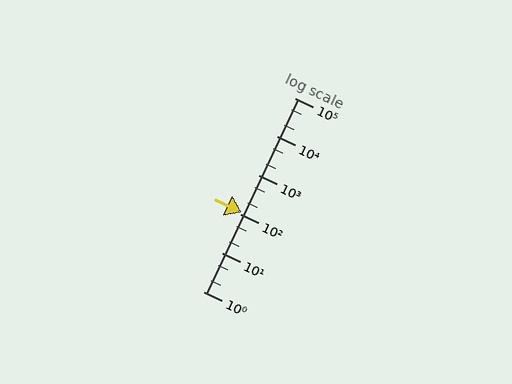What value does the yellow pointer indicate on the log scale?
The pointer indicates approximately 110.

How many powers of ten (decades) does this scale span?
The scale spans 5 decades, from 1 to 100000.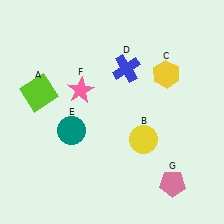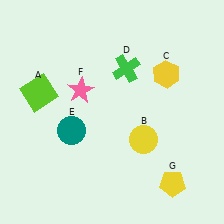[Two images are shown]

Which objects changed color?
D changed from blue to green. G changed from pink to yellow.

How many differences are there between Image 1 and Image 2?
There are 2 differences between the two images.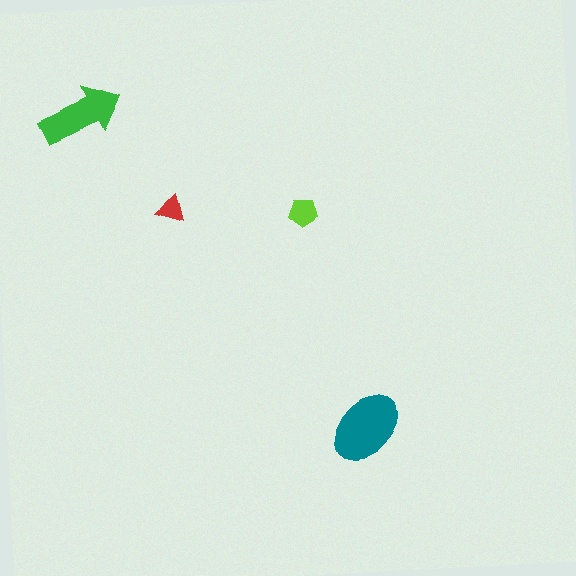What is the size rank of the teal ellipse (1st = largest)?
1st.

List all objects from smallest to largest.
The red triangle, the lime pentagon, the green arrow, the teal ellipse.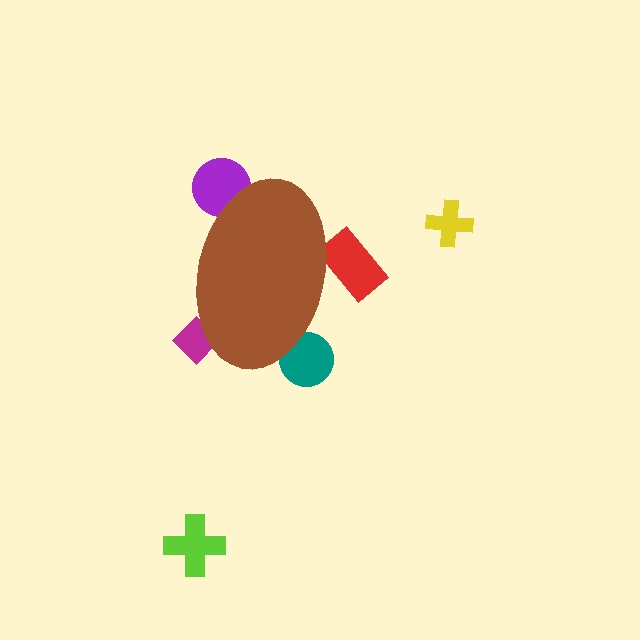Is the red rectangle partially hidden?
Yes, the red rectangle is partially hidden behind the brown ellipse.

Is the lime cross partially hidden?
No, the lime cross is fully visible.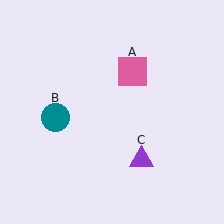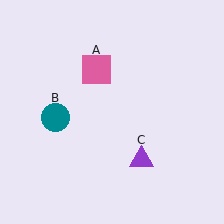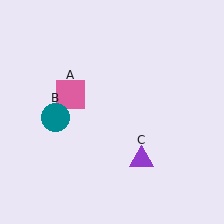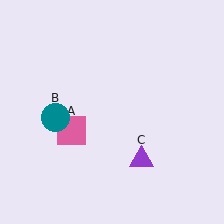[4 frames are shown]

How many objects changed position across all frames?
1 object changed position: pink square (object A).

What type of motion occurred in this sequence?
The pink square (object A) rotated counterclockwise around the center of the scene.